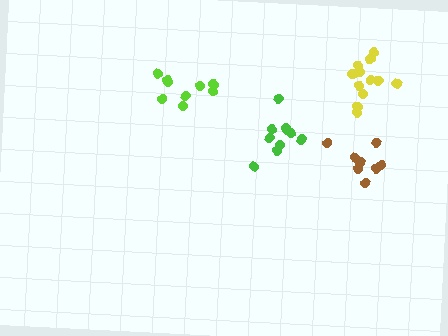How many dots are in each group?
Group 1: 9 dots, Group 2: 10 dots, Group 3: 8 dots, Group 4: 12 dots (39 total).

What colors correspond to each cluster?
The clusters are colored: lime, green, brown, yellow.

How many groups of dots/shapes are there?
There are 4 groups.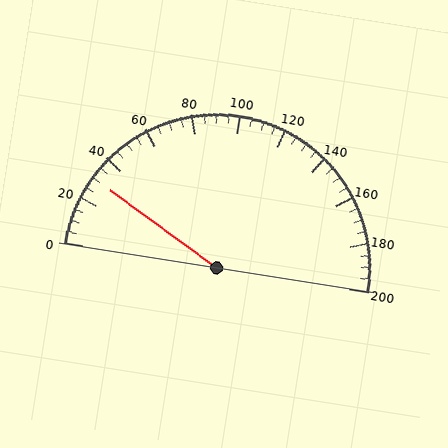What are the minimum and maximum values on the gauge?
The gauge ranges from 0 to 200.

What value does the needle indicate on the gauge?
The needle indicates approximately 30.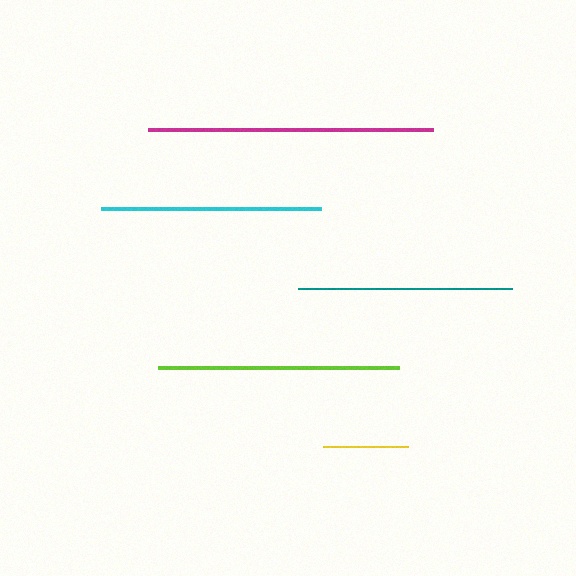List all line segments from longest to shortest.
From longest to shortest: magenta, lime, cyan, teal, yellow.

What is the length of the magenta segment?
The magenta segment is approximately 285 pixels long.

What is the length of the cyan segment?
The cyan segment is approximately 220 pixels long.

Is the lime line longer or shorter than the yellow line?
The lime line is longer than the yellow line.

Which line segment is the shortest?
The yellow line is the shortest at approximately 85 pixels.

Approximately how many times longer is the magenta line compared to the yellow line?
The magenta line is approximately 3.4 times the length of the yellow line.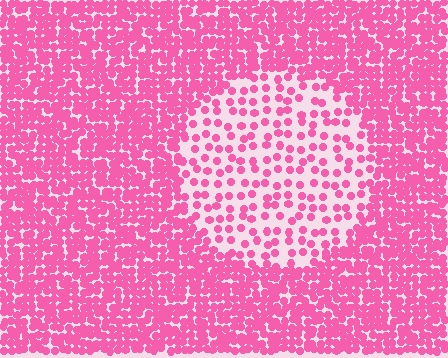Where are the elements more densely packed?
The elements are more densely packed outside the circle boundary.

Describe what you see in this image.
The image contains small pink elements arranged at two different densities. A circle-shaped region is visible where the elements are less densely packed than the surrounding area.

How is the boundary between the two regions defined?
The boundary is defined by a change in element density (approximately 2.7x ratio). All elements are the same color, size, and shape.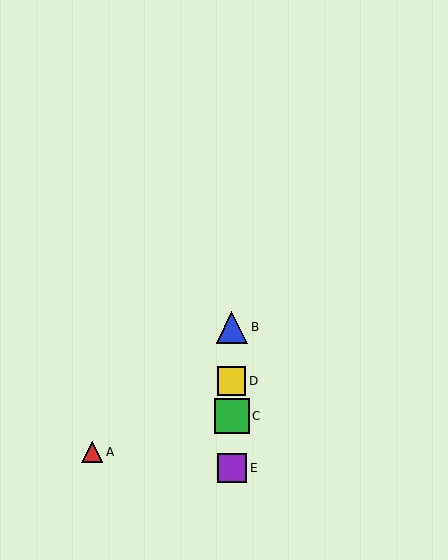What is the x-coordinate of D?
Object D is at x≈232.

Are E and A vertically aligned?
No, E is at x≈232 and A is at x≈92.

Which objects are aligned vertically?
Objects B, C, D, E are aligned vertically.